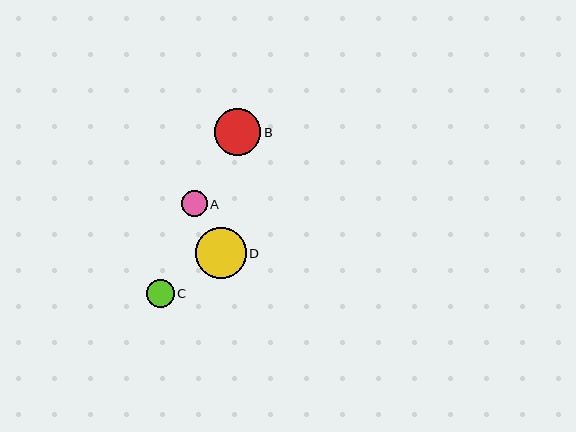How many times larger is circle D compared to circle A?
Circle D is approximately 1.9 times the size of circle A.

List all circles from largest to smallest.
From largest to smallest: D, B, C, A.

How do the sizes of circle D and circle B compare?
Circle D and circle B are approximately the same size.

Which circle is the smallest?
Circle A is the smallest with a size of approximately 26 pixels.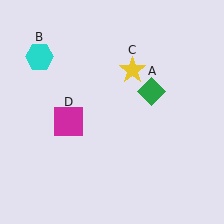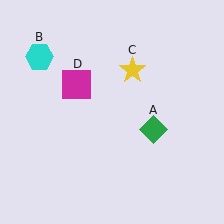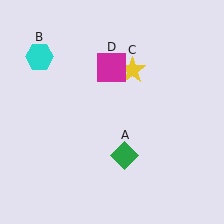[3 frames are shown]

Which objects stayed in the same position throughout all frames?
Cyan hexagon (object B) and yellow star (object C) remained stationary.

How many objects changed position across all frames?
2 objects changed position: green diamond (object A), magenta square (object D).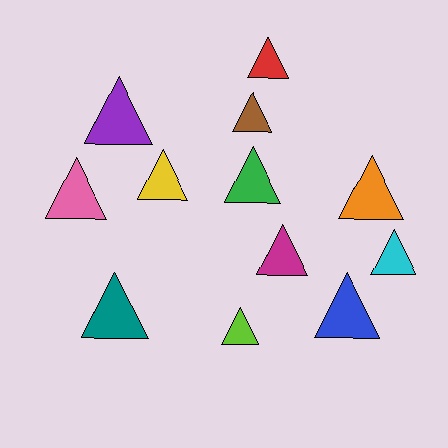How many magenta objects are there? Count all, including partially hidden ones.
There is 1 magenta object.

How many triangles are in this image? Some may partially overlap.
There are 12 triangles.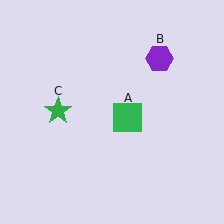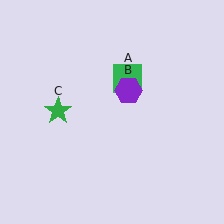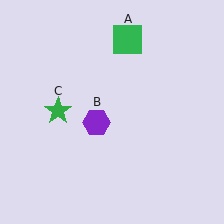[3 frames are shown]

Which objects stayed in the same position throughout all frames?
Green star (object C) remained stationary.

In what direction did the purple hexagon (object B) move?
The purple hexagon (object B) moved down and to the left.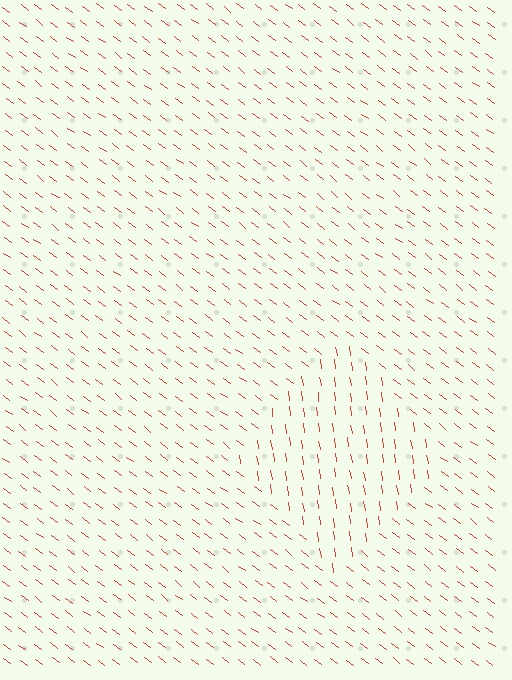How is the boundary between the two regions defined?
The boundary is defined purely by a change in line orientation (approximately 45 degrees difference). All lines are the same color and thickness.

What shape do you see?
I see a diamond.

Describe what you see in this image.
The image is filled with small red line segments. A diamond region in the image has lines oriented differently from the surrounding lines, creating a visible texture boundary.